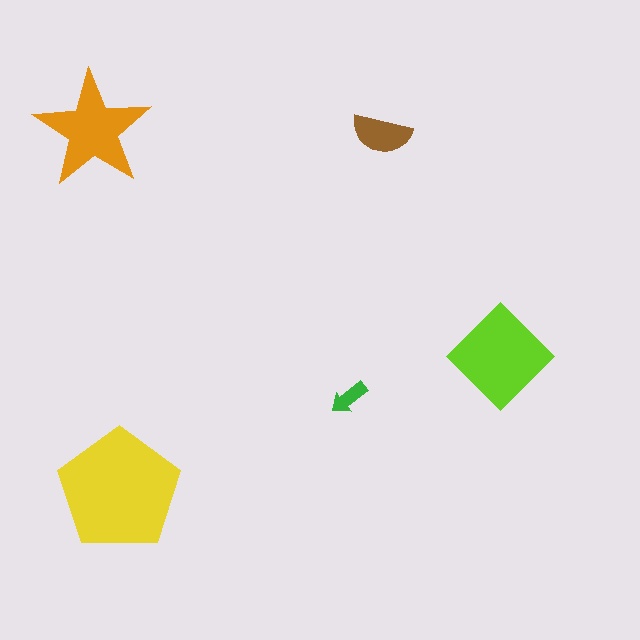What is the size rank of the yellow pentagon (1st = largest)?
1st.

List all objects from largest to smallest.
The yellow pentagon, the lime diamond, the orange star, the brown semicircle, the green arrow.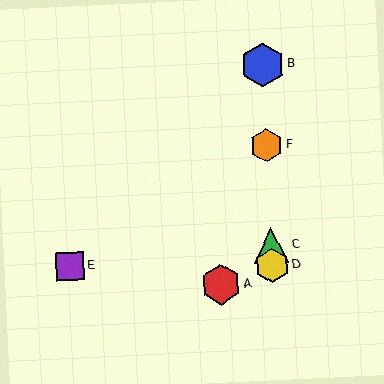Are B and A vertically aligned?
No, B is at x≈263 and A is at x≈221.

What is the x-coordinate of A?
Object A is at x≈221.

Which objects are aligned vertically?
Objects B, C, D, F are aligned vertically.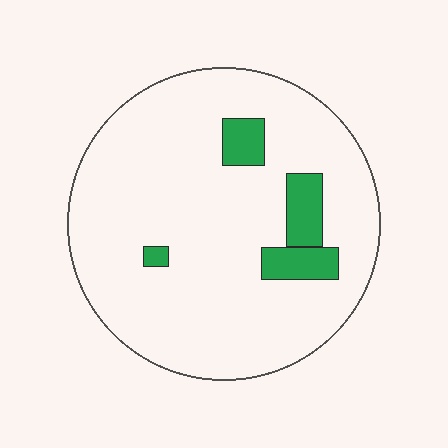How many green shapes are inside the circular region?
4.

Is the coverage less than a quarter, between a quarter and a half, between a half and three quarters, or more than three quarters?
Less than a quarter.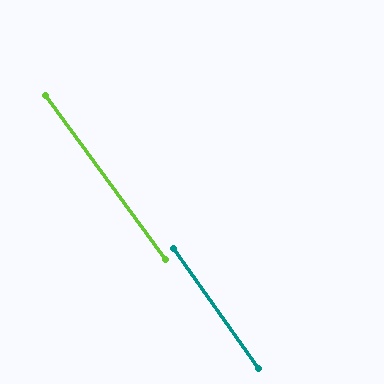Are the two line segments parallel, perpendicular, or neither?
Parallel — their directions differ by only 1.2°.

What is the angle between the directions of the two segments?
Approximately 1 degree.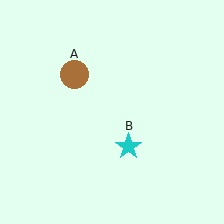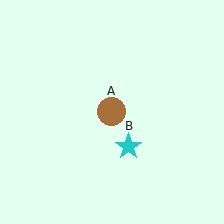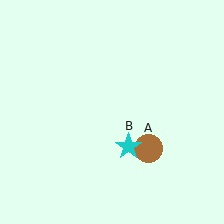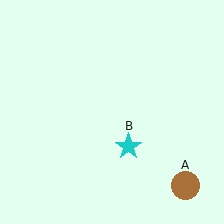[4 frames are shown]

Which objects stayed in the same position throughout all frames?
Cyan star (object B) remained stationary.